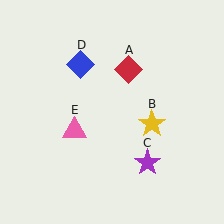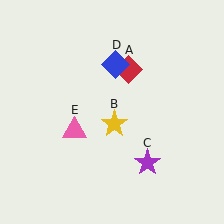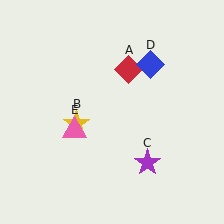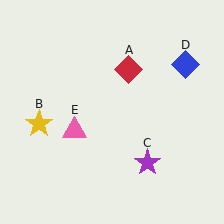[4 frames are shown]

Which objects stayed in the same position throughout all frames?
Red diamond (object A) and purple star (object C) and pink triangle (object E) remained stationary.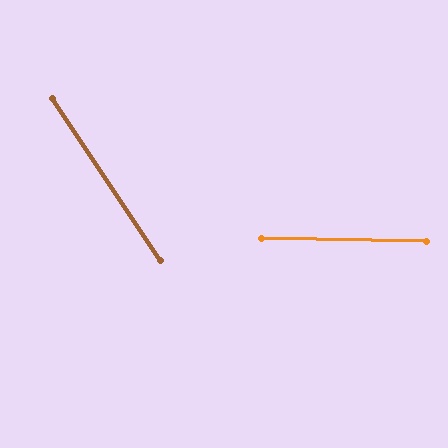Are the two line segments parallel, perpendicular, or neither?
Neither parallel nor perpendicular — they differ by about 55°.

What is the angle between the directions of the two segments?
Approximately 55 degrees.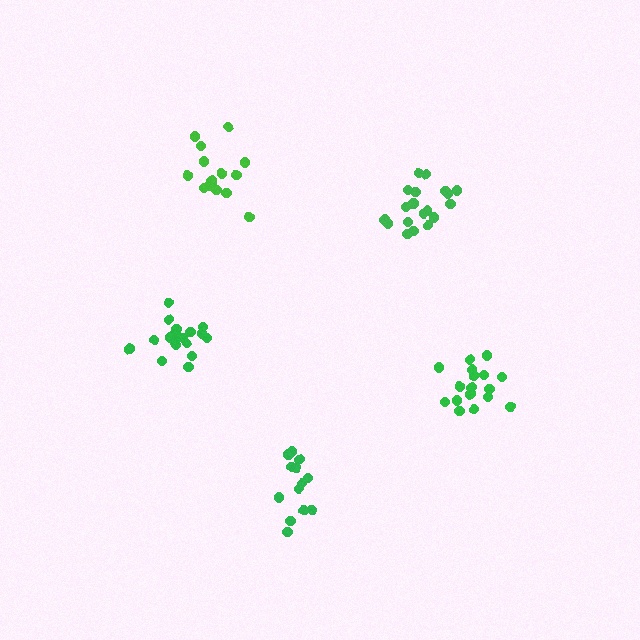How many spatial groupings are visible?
There are 5 spatial groupings.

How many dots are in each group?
Group 1: 18 dots, Group 2: 13 dots, Group 3: 16 dots, Group 4: 19 dots, Group 5: 17 dots (83 total).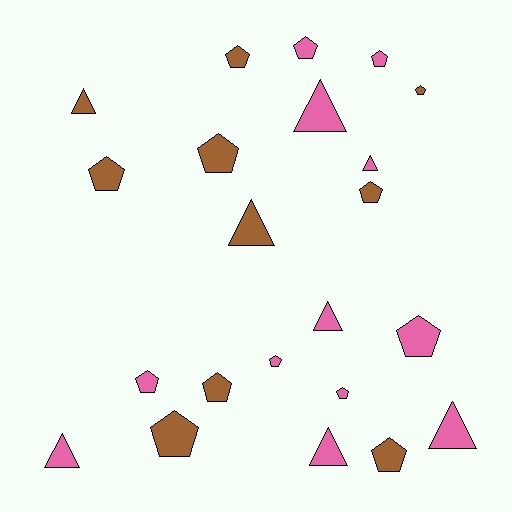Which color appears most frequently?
Pink, with 12 objects.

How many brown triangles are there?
There are 2 brown triangles.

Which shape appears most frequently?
Pentagon, with 14 objects.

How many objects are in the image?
There are 22 objects.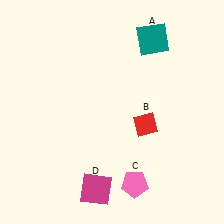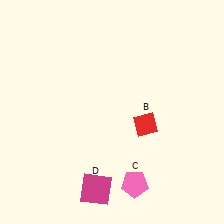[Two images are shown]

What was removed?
The teal square (A) was removed in Image 2.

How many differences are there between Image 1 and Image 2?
There is 1 difference between the two images.